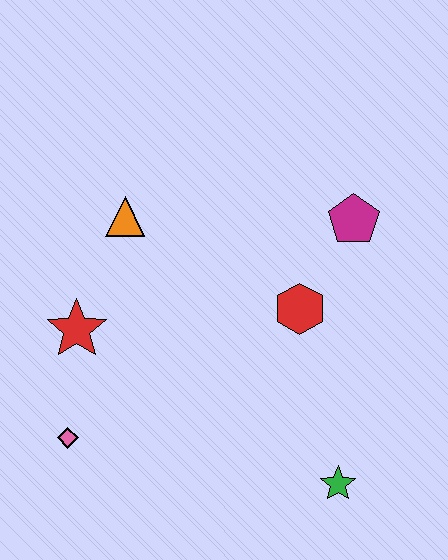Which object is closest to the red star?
The pink diamond is closest to the red star.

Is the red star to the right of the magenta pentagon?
No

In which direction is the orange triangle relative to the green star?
The orange triangle is above the green star.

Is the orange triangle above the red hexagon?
Yes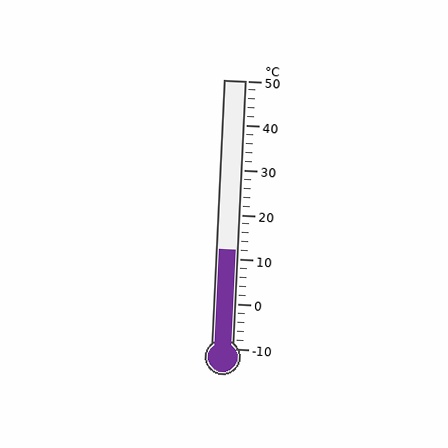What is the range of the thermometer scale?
The thermometer scale ranges from -10°C to 50°C.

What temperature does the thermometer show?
The thermometer shows approximately 12°C.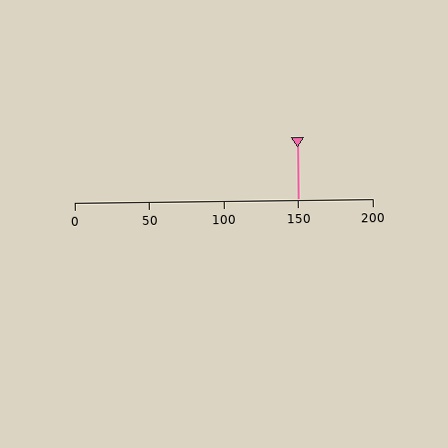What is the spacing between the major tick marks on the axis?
The major ticks are spaced 50 apart.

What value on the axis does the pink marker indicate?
The marker indicates approximately 150.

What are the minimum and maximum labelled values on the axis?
The axis runs from 0 to 200.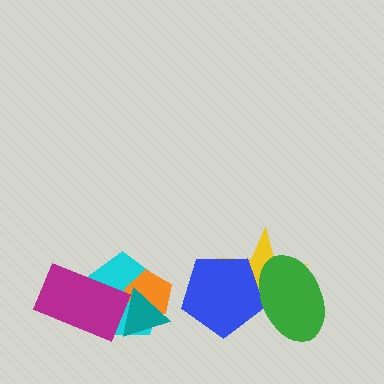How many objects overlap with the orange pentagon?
2 objects overlap with the orange pentagon.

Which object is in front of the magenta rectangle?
The teal triangle is in front of the magenta rectangle.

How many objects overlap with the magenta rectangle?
2 objects overlap with the magenta rectangle.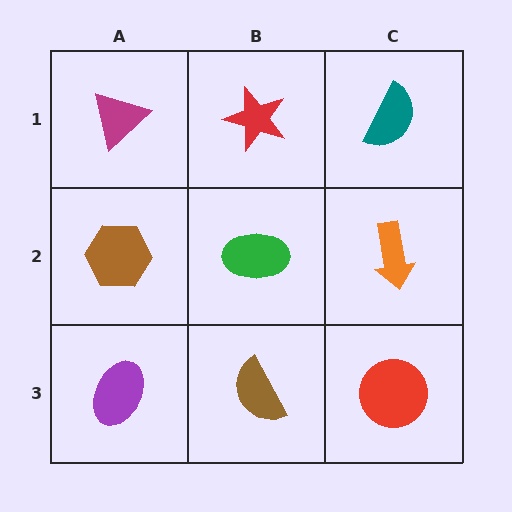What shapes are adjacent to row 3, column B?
A green ellipse (row 2, column B), a purple ellipse (row 3, column A), a red circle (row 3, column C).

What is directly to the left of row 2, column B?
A brown hexagon.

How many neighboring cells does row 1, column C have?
2.